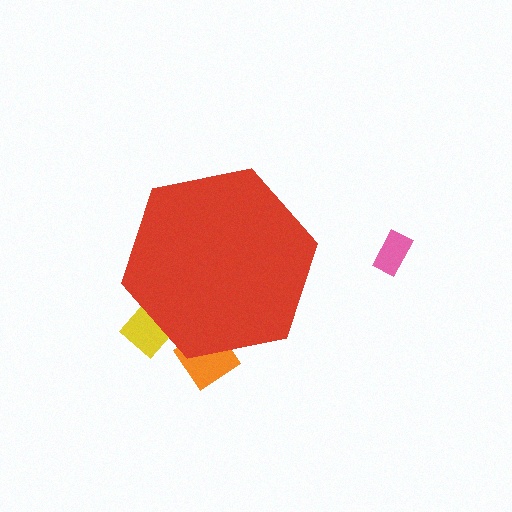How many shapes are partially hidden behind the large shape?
2 shapes are partially hidden.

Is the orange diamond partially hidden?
Yes, the orange diamond is partially hidden behind the red hexagon.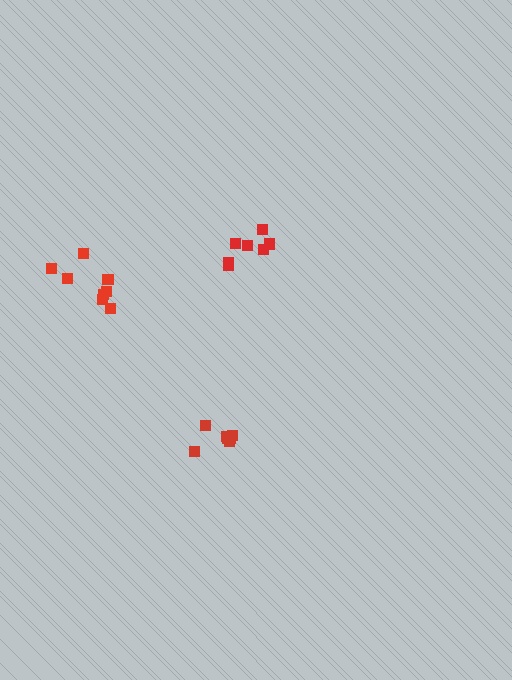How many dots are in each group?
Group 1: 7 dots, Group 2: 8 dots, Group 3: 7 dots (22 total).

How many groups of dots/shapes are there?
There are 3 groups.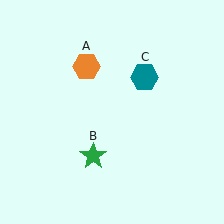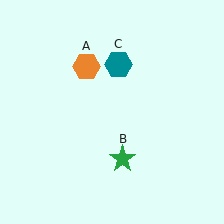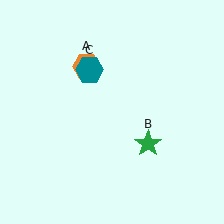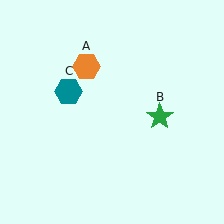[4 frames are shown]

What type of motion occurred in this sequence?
The green star (object B), teal hexagon (object C) rotated counterclockwise around the center of the scene.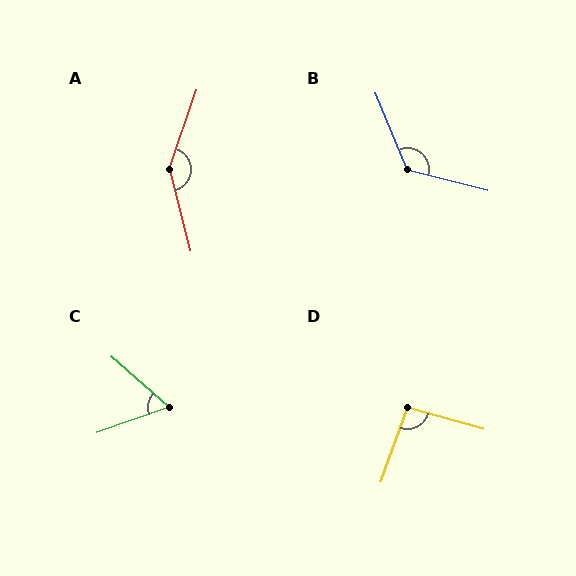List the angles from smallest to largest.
C (61°), D (94°), B (126°), A (147°).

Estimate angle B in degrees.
Approximately 126 degrees.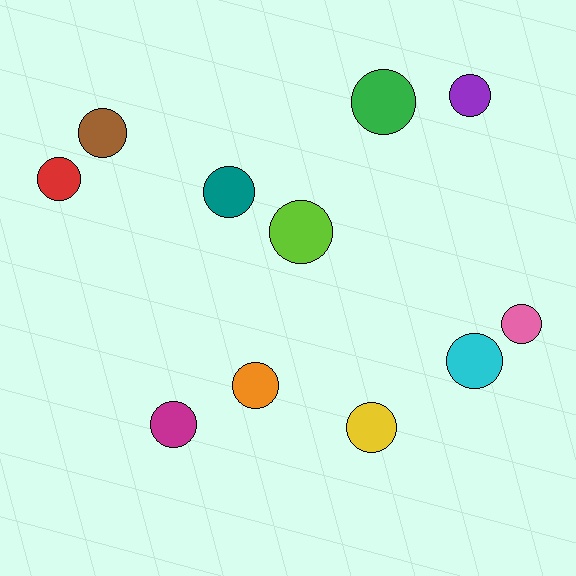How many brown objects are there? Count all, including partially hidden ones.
There is 1 brown object.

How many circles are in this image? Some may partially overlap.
There are 11 circles.